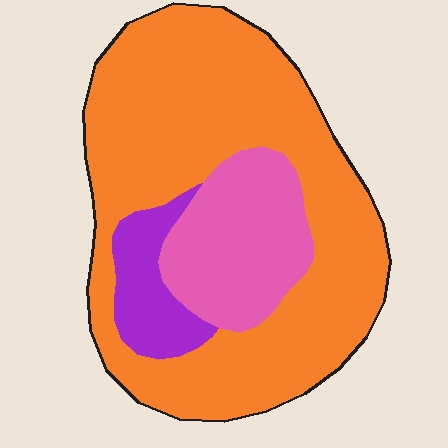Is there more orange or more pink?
Orange.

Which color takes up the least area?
Purple, at roughly 10%.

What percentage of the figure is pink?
Pink covers 20% of the figure.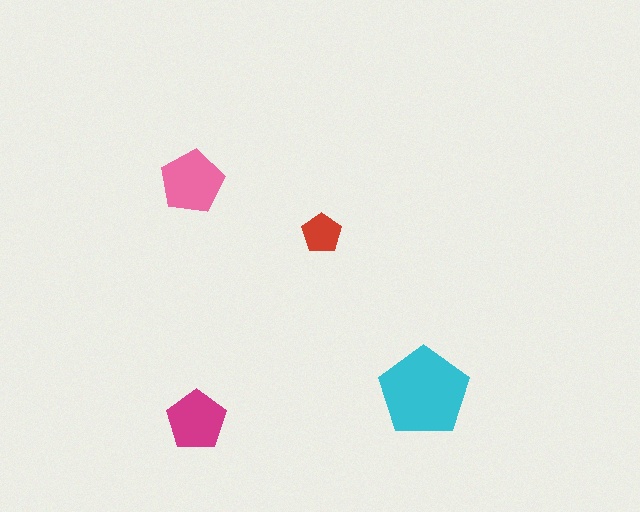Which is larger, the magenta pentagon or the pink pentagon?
The pink one.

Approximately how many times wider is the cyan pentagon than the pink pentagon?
About 1.5 times wider.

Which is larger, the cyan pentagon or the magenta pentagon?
The cyan one.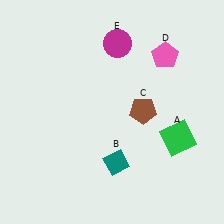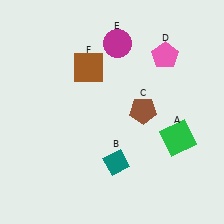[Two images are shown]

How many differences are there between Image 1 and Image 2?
There is 1 difference between the two images.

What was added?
A brown square (F) was added in Image 2.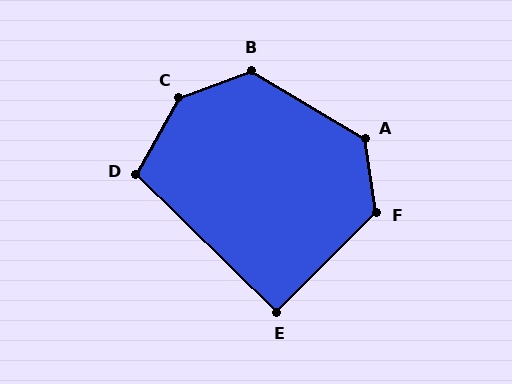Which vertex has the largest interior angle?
C, at approximately 140 degrees.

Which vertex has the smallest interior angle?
E, at approximately 91 degrees.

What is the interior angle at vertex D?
Approximately 105 degrees (obtuse).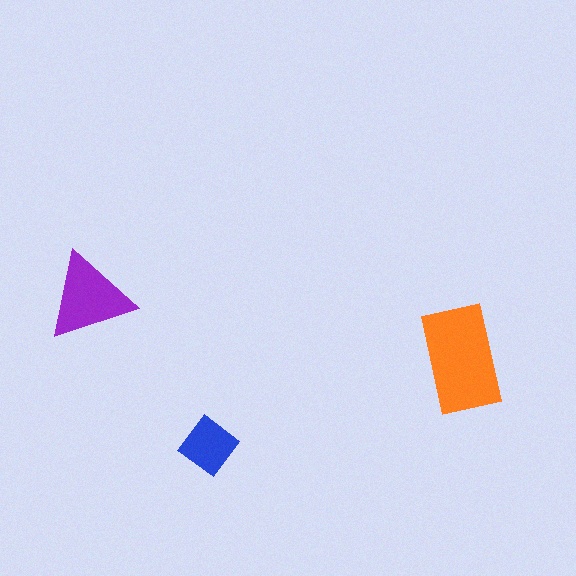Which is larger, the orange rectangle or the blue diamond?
The orange rectangle.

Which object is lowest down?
The blue diamond is bottommost.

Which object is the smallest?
The blue diamond.